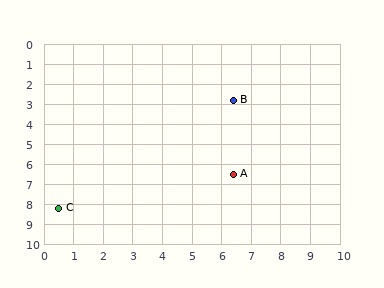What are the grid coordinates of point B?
Point B is at approximately (6.4, 2.8).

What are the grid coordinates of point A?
Point A is at approximately (6.4, 6.5).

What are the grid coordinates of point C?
Point C is at approximately (0.5, 8.2).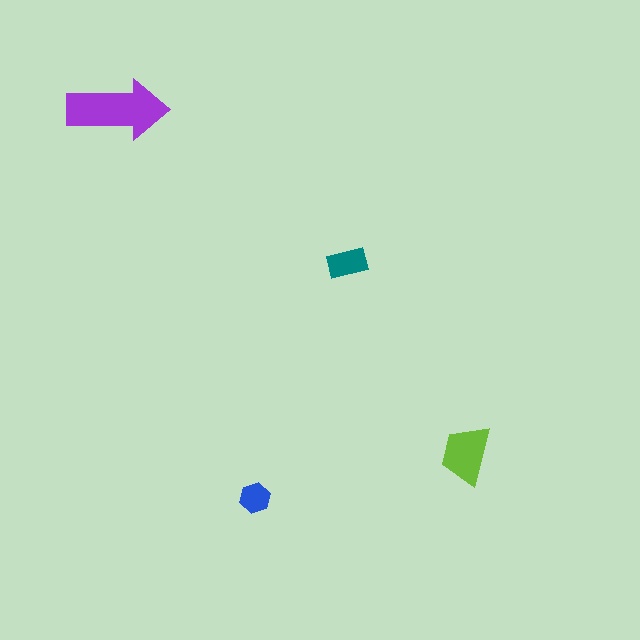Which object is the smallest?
The blue hexagon.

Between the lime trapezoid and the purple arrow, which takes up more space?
The purple arrow.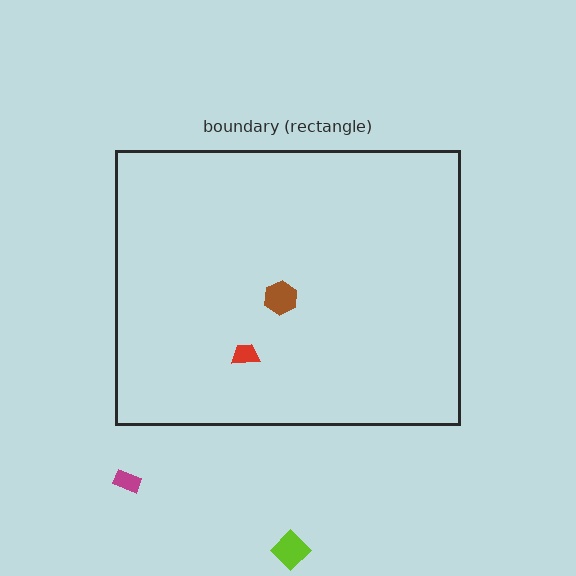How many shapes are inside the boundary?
2 inside, 2 outside.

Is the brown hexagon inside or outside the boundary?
Inside.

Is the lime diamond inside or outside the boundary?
Outside.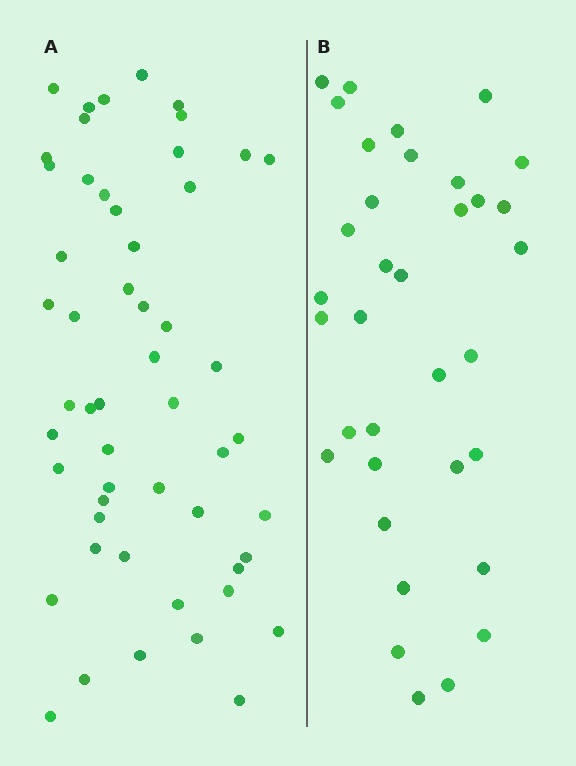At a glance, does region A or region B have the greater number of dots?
Region A (the left region) has more dots.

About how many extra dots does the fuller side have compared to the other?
Region A has approximately 20 more dots than region B.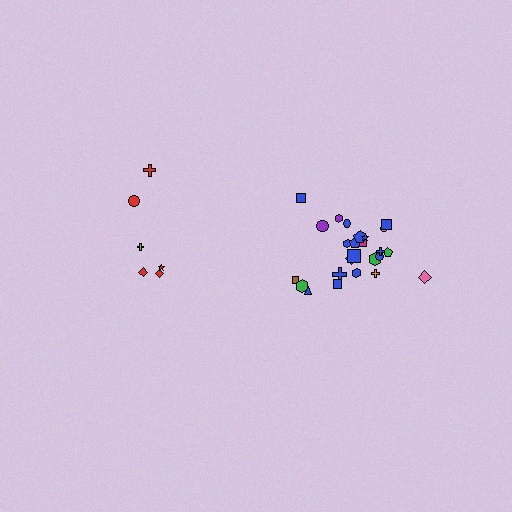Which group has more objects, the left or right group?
The right group.